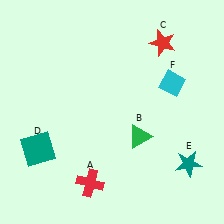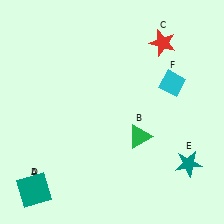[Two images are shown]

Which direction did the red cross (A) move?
The red cross (A) moved left.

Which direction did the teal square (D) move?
The teal square (D) moved down.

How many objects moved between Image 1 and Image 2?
2 objects moved between the two images.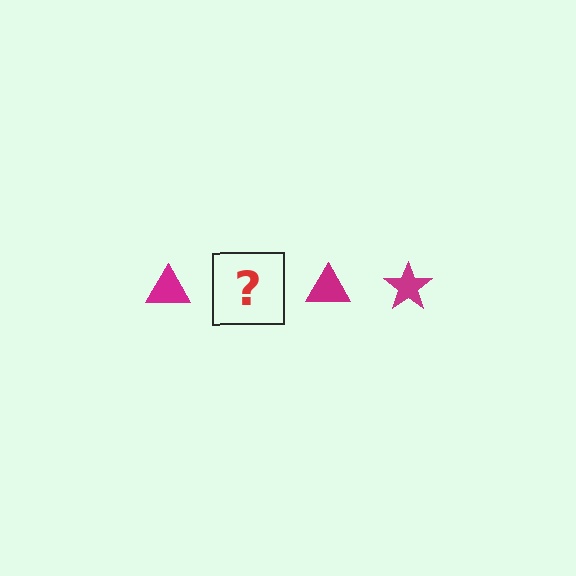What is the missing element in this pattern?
The missing element is a magenta star.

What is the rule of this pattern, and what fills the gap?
The rule is that the pattern cycles through triangle, star shapes in magenta. The gap should be filled with a magenta star.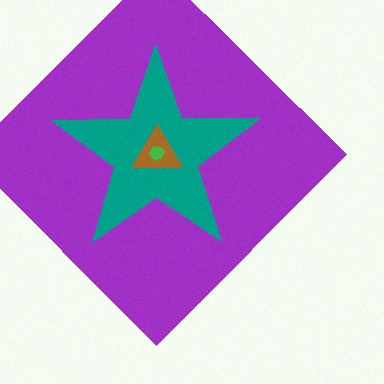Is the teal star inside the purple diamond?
Yes.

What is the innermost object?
The green hexagon.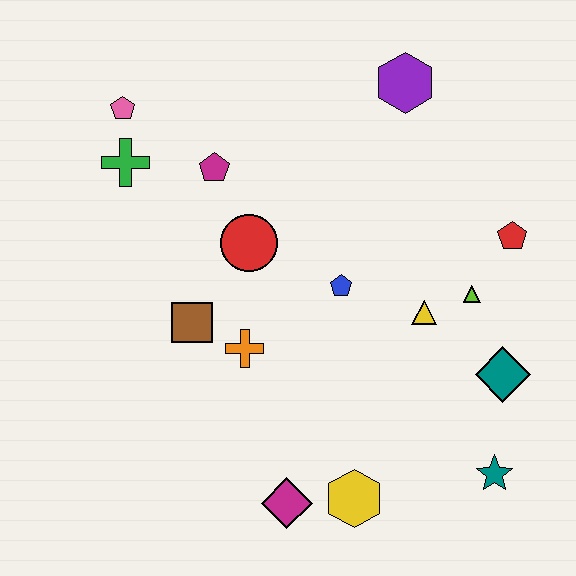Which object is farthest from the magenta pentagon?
The teal star is farthest from the magenta pentagon.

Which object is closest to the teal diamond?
The lime triangle is closest to the teal diamond.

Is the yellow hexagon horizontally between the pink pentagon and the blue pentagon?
No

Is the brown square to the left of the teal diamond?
Yes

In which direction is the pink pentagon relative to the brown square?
The pink pentagon is above the brown square.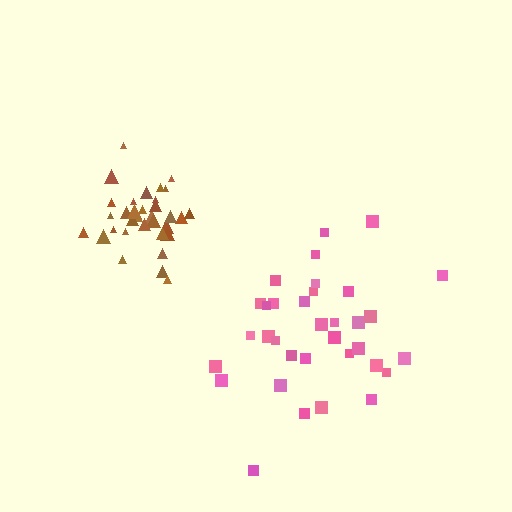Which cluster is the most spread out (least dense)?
Pink.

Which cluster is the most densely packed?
Brown.